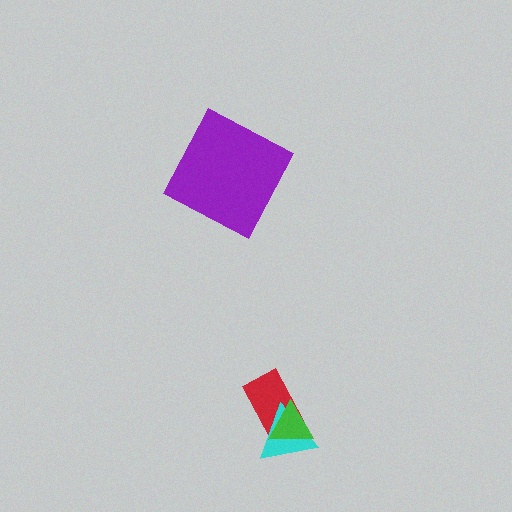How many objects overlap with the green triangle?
2 objects overlap with the green triangle.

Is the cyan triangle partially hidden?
Yes, it is partially covered by another shape.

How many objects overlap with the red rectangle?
2 objects overlap with the red rectangle.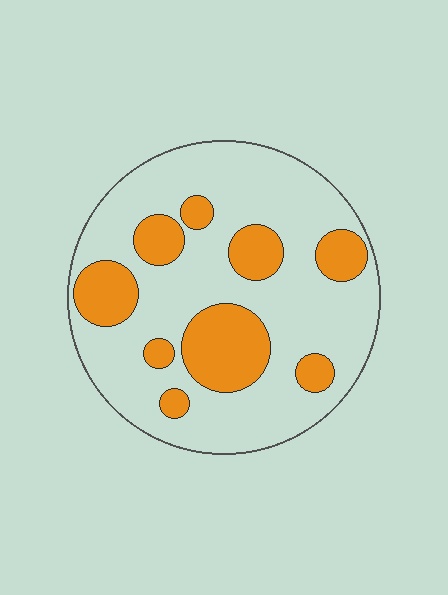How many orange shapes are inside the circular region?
9.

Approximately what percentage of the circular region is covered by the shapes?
Approximately 25%.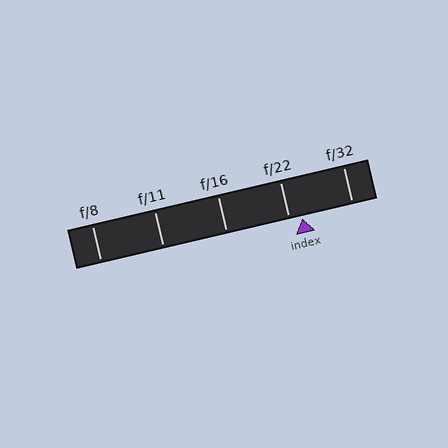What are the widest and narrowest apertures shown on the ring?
The widest aperture shown is f/8 and the narrowest is f/32.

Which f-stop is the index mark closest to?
The index mark is closest to f/22.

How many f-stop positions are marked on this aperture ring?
There are 5 f-stop positions marked.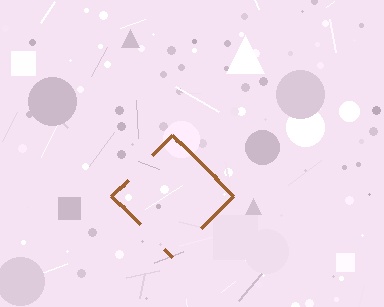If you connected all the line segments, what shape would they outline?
They would outline a diamond.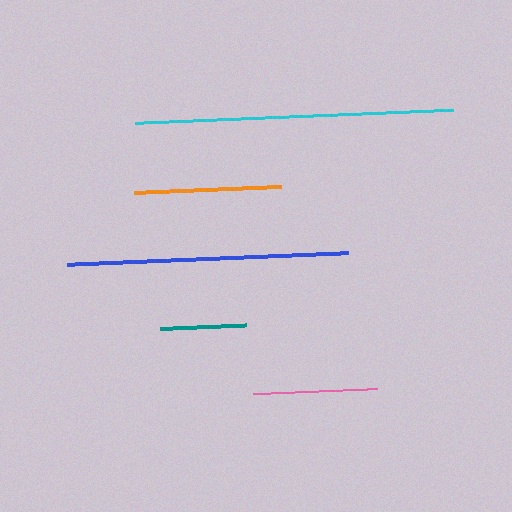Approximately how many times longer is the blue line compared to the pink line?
The blue line is approximately 2.3 times the length of the pink line.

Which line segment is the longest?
The cyan line is the longest at approximately 318 pixels.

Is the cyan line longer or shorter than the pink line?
The cyan line is longer than the pink line.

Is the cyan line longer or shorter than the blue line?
The cyan line is longer than the blue line.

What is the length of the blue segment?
The blue segment is approximately 282 pixels long.